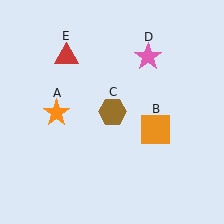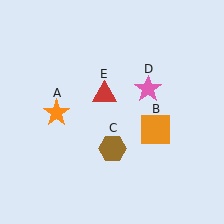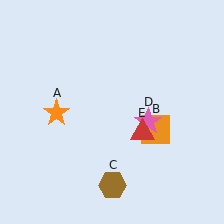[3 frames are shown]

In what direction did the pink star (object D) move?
The pink star (object D) moved down.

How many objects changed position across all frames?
3 objects changed position: brown hexagon (object C), pink star (object D), red triangle (object E).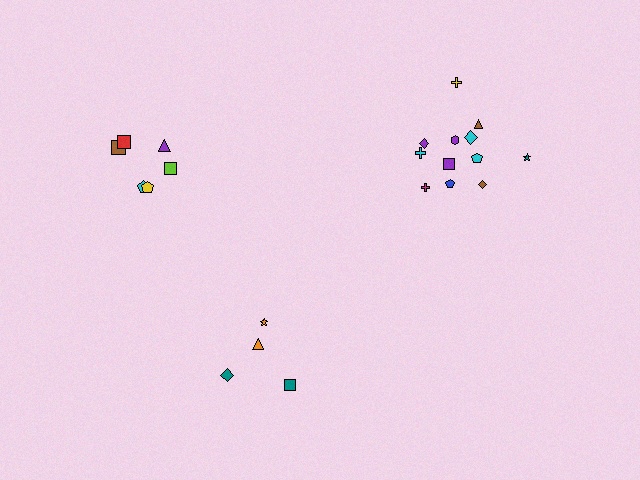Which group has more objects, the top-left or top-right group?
The top-right group.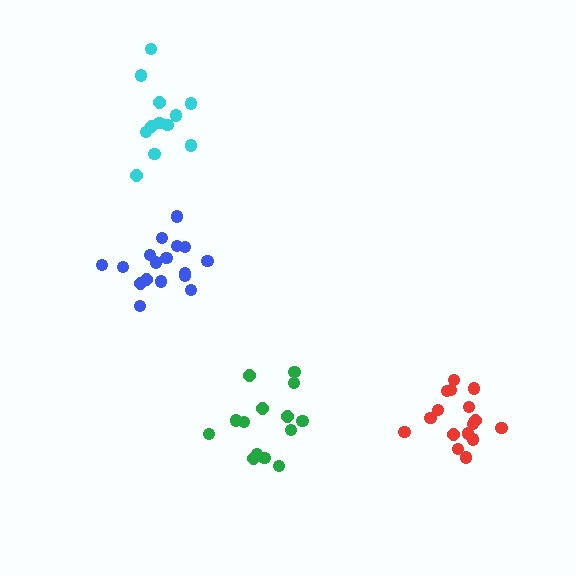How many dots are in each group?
Group 1: 14 dots, Group 2: 17 dots, Group 3: 16 dots, Group 4: 12 dots (59 total).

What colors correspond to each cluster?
The clusters are colored: green, blue, red, cyan.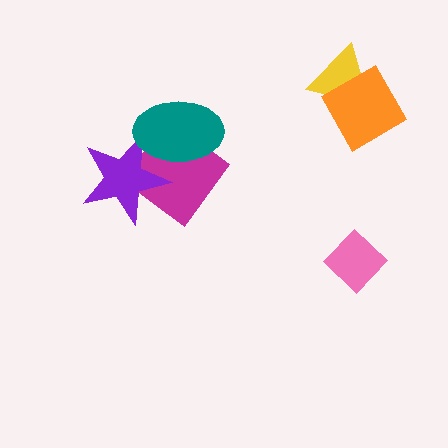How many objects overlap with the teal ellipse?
2 objects overlap with the teal ellipse.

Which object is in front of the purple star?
The teal ellipse is in front of the purple star.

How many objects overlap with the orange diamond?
1 object overlaps with the orange diamond.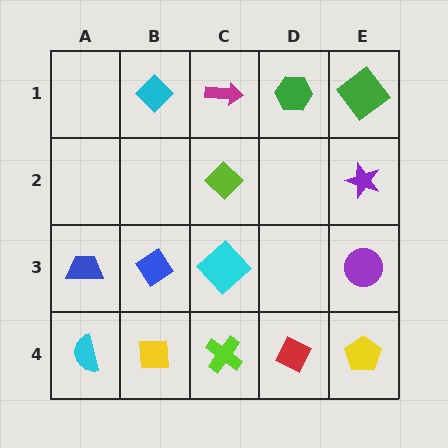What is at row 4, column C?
A lime cross.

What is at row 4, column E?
A yellow pentagon.